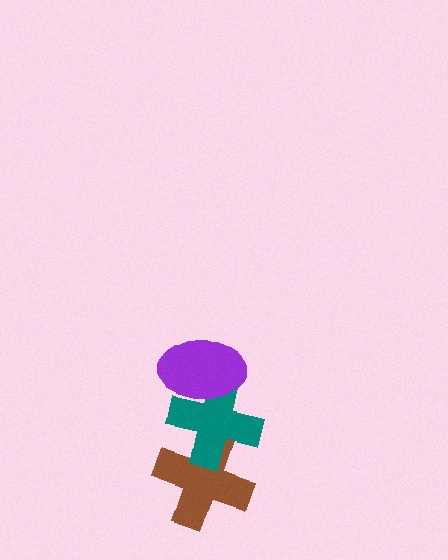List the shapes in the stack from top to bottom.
From top to bottom: the purple ellipse, the teal cross, the brown cross.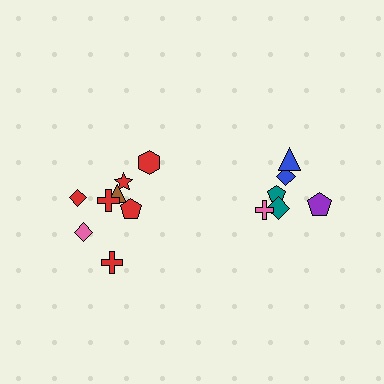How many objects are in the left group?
There are 8 objects.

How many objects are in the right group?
There are 6 objects.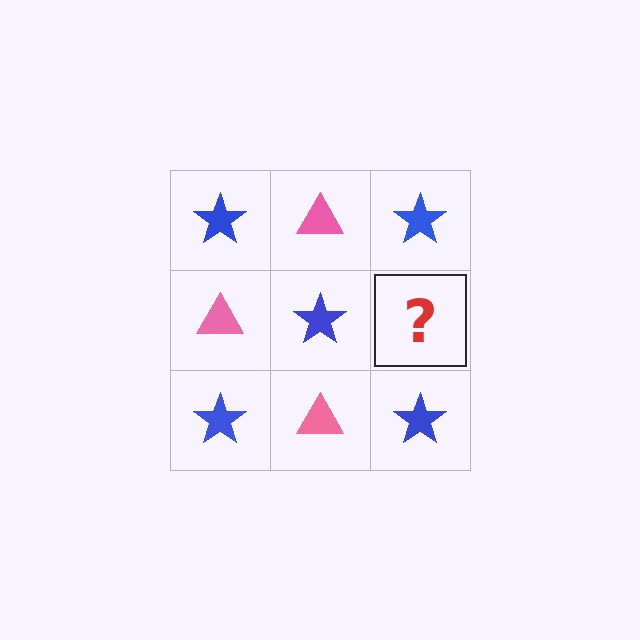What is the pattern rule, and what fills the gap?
The rule is that it alternates blue star and pink triangle in a checkerboard pattern. The gap should be filled with a pink triangle.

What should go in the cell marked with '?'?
The missing cell should contain a pink triangle.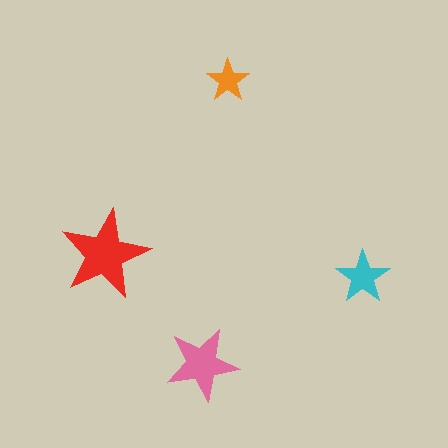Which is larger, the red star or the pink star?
The red one.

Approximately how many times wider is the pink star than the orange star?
About 1.5 times wider.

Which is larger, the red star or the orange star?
The red one.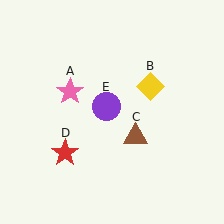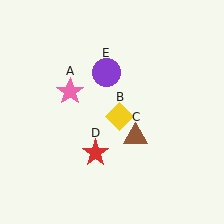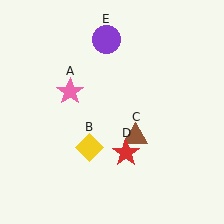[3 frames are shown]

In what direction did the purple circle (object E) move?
The purple circle (object E) moved up.